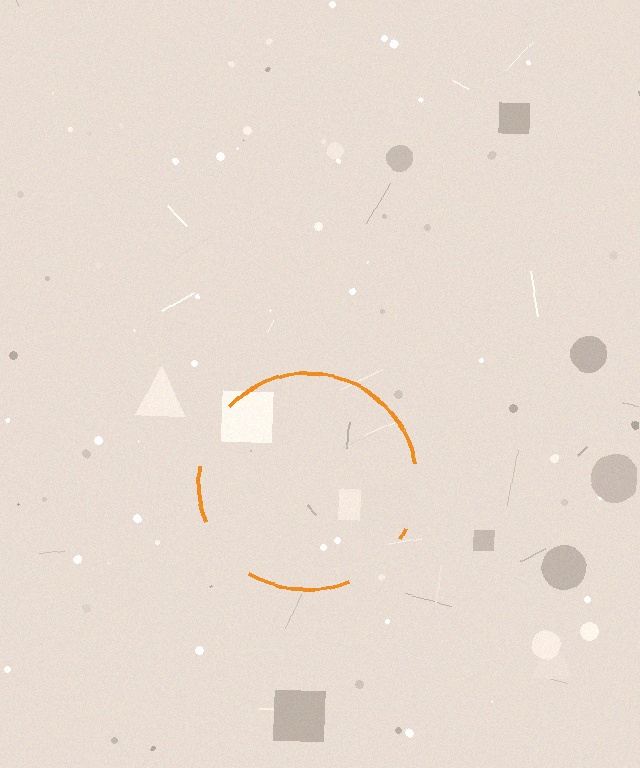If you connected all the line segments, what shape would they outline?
They would outline a circle.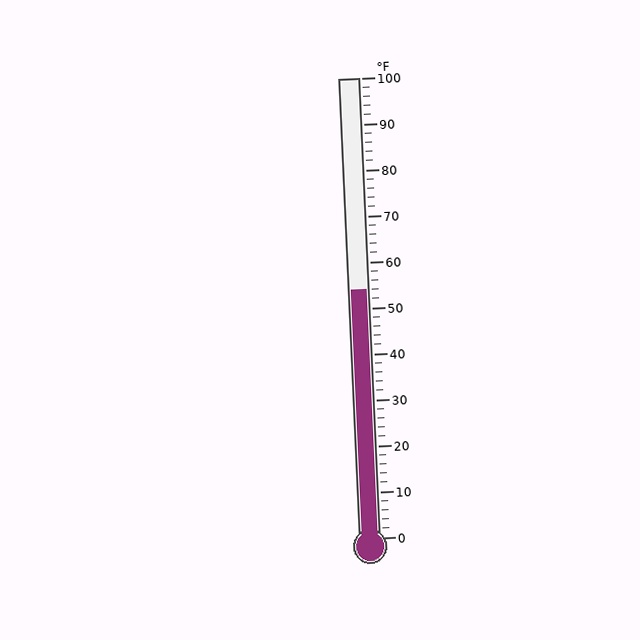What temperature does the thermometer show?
The thermometer shows approximately 54°F.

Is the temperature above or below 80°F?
The temperature is below 80°F.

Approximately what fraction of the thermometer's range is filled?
The thermometer is filled to approximately 55% of its range.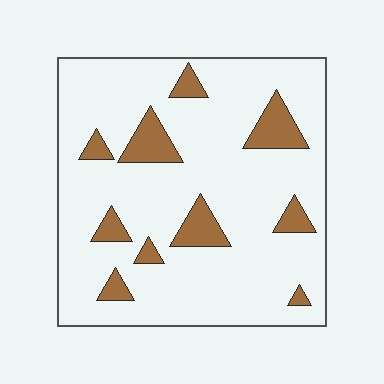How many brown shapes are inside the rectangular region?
10.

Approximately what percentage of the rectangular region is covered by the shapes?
Approximately 15%.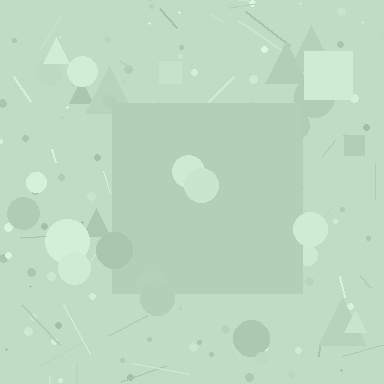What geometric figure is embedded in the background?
A square is embedded in the background.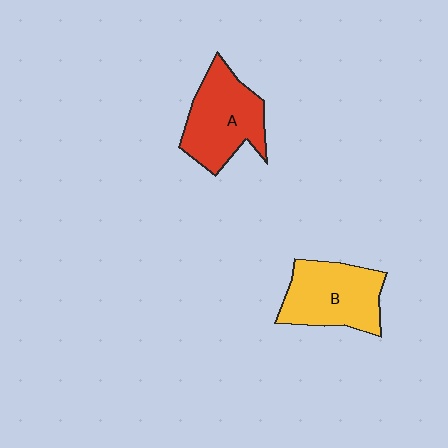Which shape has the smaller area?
Shape B (yellow).